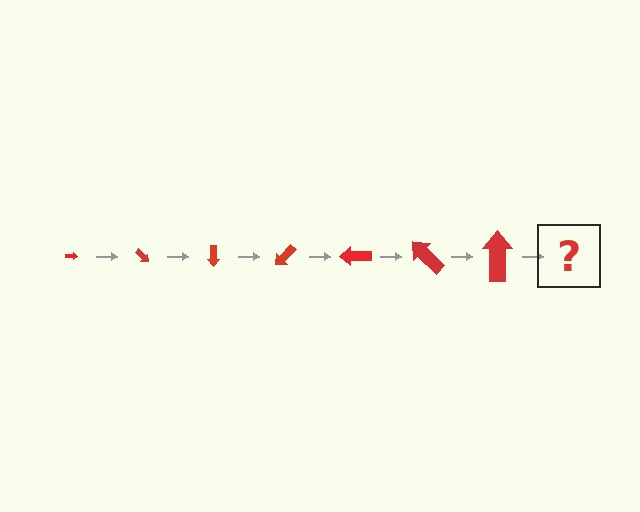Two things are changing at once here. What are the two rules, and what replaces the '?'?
The two rules are that the arrow grows larger each step and it rotates 45 degrees each step. The '?' should be an arrow, larger than the previous one and rotated 315 degrees from the start.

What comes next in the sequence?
The next element should be an arrow, larger than the previous one and rotated 315 degrees from the start.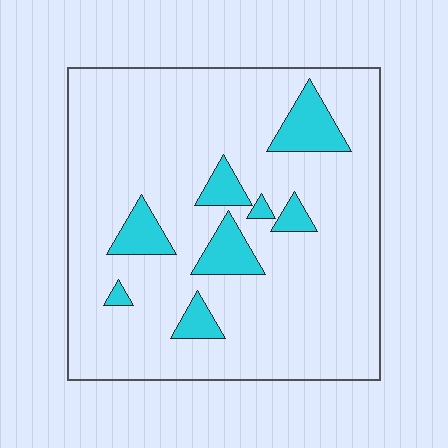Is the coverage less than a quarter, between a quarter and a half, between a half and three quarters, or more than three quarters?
Less than a quarter.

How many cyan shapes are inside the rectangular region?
8.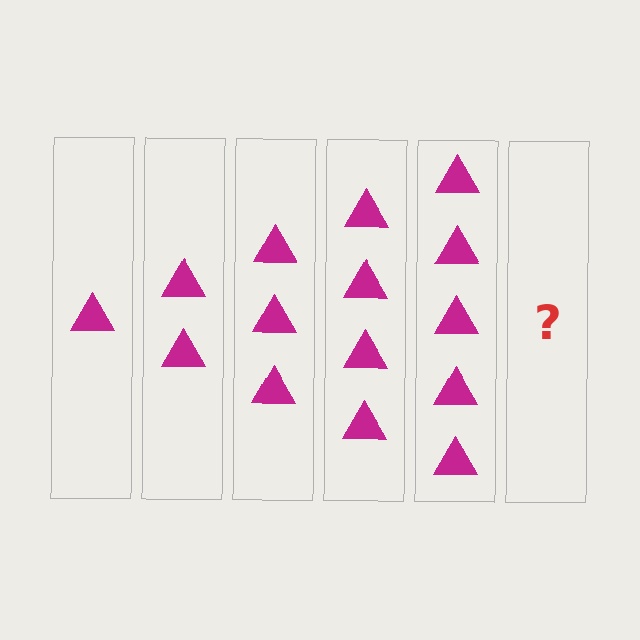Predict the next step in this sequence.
The next step is 6 triangles.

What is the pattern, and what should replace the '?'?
The pattern is that each step adds one more triangle. The '?' should be 6 triangles.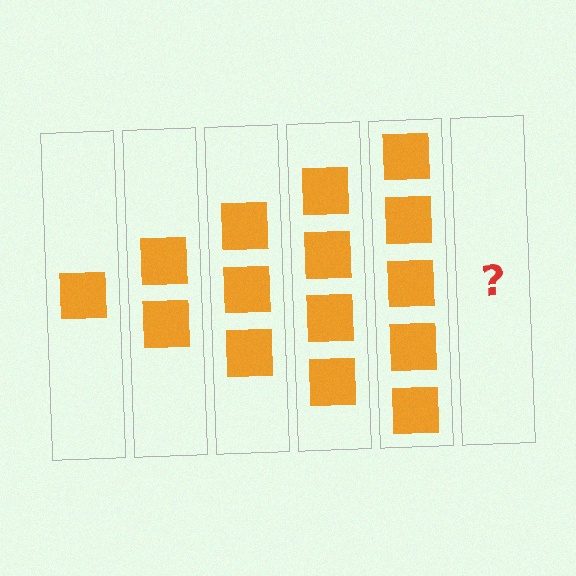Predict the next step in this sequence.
The next step is 6 squares.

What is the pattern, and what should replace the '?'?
The pattern is that each step adds one more square. The '?' should be 6 squares.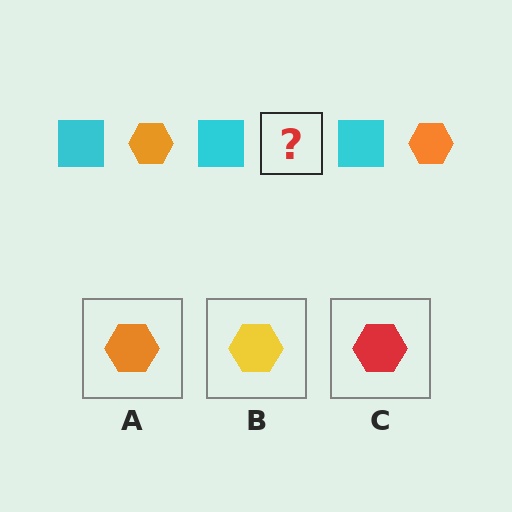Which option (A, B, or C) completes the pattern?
A.